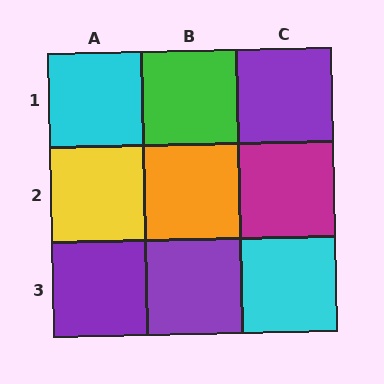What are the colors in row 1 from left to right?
Cyan, green, purple.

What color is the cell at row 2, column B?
Orange.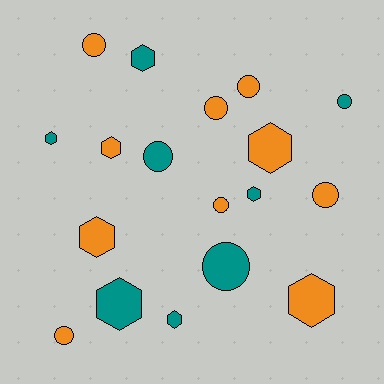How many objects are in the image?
There are 18 objects.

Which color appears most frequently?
Orange, with 10 objects.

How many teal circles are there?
There are 3 teal circles.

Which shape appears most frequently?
Circle, with 9 objects.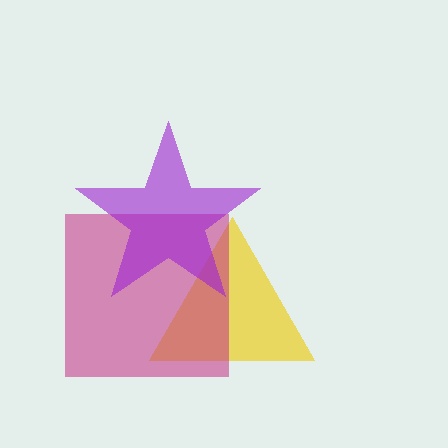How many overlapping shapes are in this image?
There are 3 overlapping shapes in the image.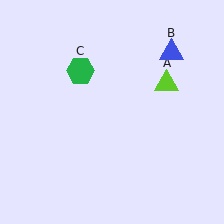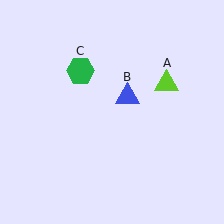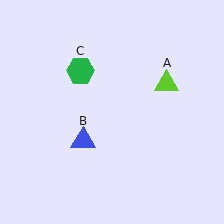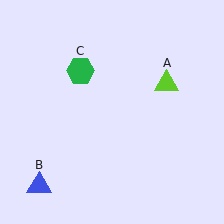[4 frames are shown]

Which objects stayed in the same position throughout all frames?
Lime triangle (object A) and green hexagon (object C) remained stationary.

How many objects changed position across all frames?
1 object changed position: blue triangle (object B).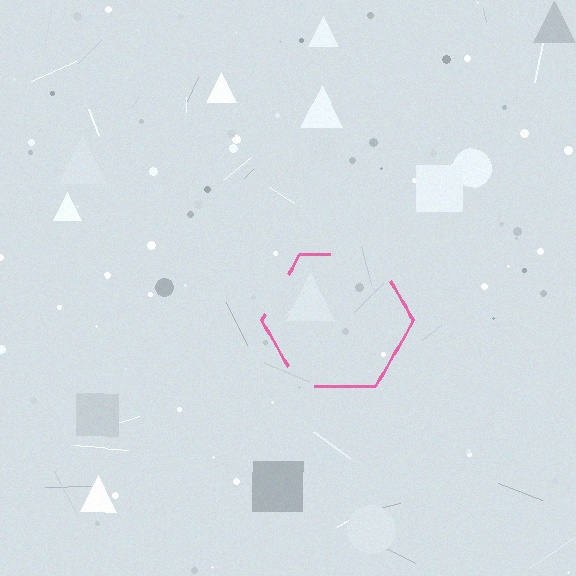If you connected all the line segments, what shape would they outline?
They would outline a hexagon.